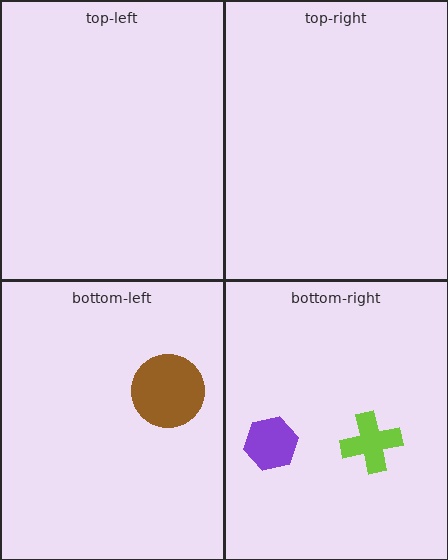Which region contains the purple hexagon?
The bottom-right region.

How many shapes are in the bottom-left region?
1.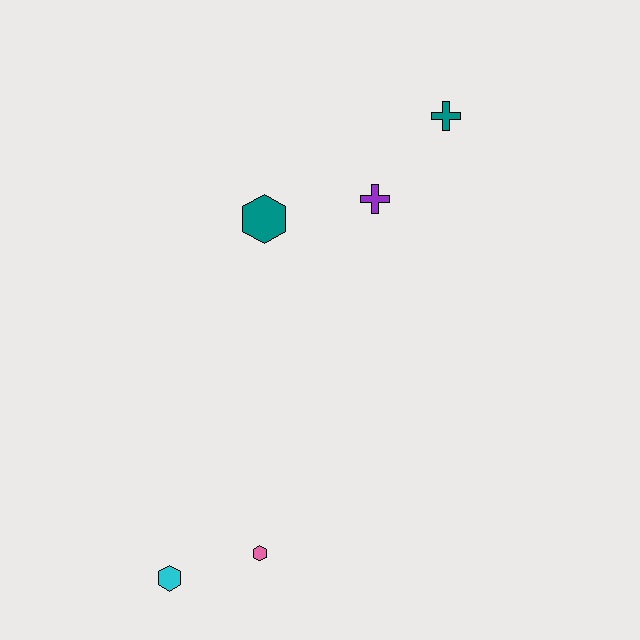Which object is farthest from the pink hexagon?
The teal cross is farthest from the pink hexagon.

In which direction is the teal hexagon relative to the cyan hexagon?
The teal hexagon is above the cyan hexagon.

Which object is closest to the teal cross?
The purple cross is closest to the teal cross.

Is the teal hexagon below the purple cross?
Yes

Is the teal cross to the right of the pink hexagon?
Yes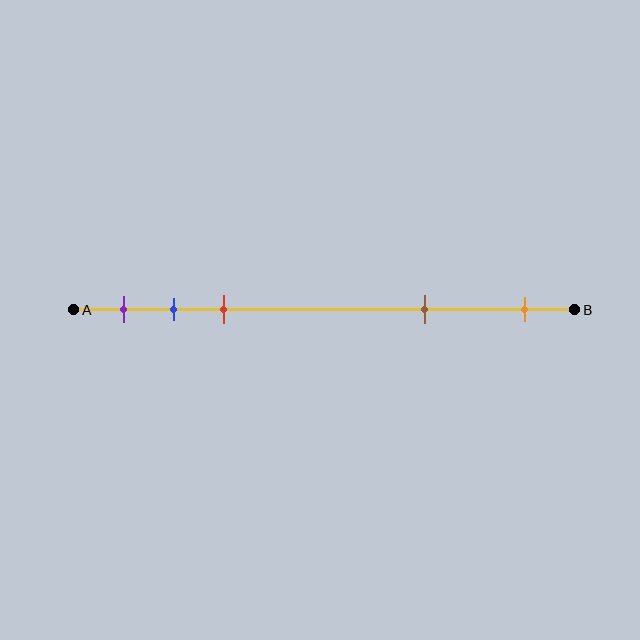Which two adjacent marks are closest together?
The blue and red marks are the closest adjacent pair.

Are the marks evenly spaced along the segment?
No, the marks are not evenly spaced.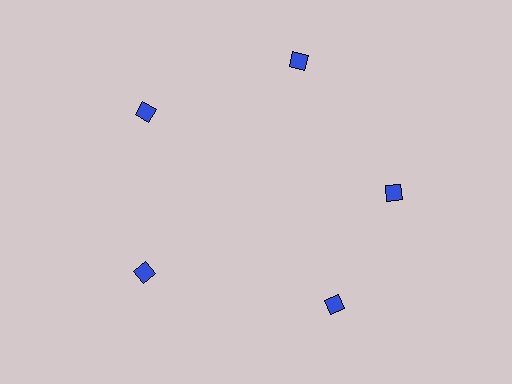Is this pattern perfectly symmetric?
No. The 5 blue diamonds are arranged in a ring, but one element near the 5 o'clock position is rotated out of alignment along the ring, breaking the 5-fold rotational symmetry.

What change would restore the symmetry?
The symmetry would be restored by rotating it back into even spacing with its neighbors so that all 5 diamonds sit at equal angles and equal distance from the center.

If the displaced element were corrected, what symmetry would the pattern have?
It would have 5-fold rotational symmetry — the pattern would map onto itself every 72 degrees.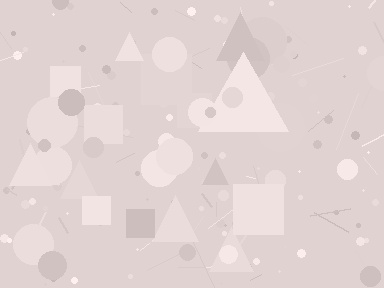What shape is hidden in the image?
A triangle is hidden in the image.